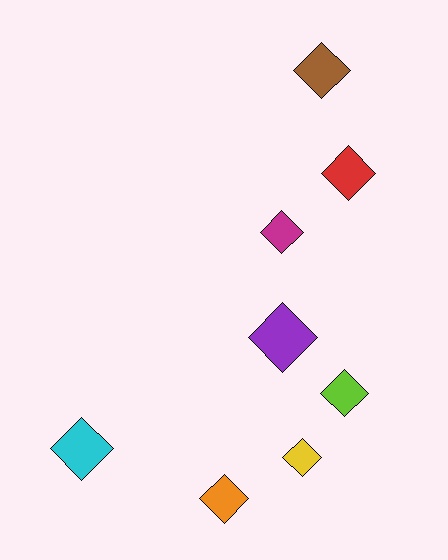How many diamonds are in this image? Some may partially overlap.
There are 8 diamonds.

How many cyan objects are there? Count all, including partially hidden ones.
There is 1 cyan object.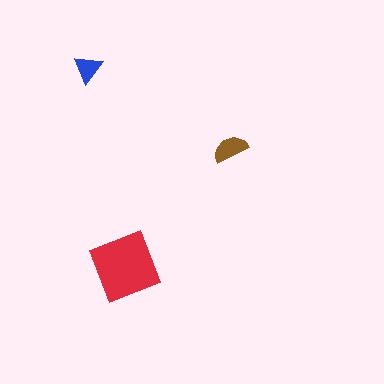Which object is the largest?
The red diamond.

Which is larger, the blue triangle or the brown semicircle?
The brown semicircle.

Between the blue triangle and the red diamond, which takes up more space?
The red diamond.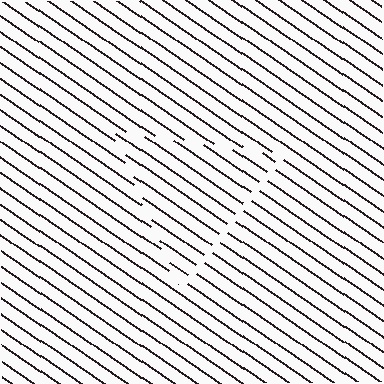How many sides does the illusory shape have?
3 sides — the line-ends trace a triangle.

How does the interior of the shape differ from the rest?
The interior of the shape contains the same grating, shifted by half a period — the contour is defined by the phase discontinuity where line-ends from the inner and outer gratings abut.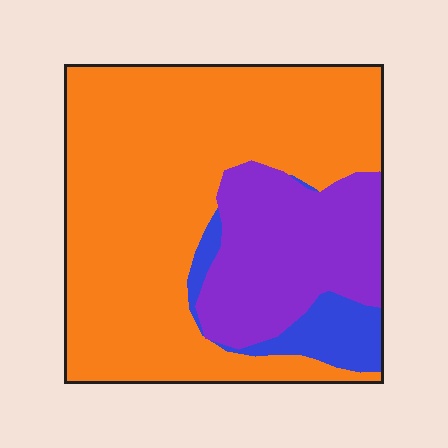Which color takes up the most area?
Orange, at roughly 65%.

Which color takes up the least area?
Blue, at roughly 10%.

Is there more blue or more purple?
Purple.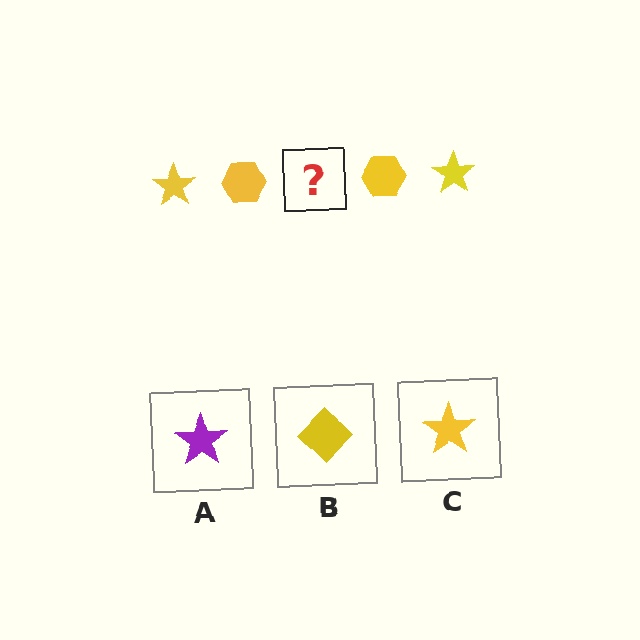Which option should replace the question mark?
Option C.